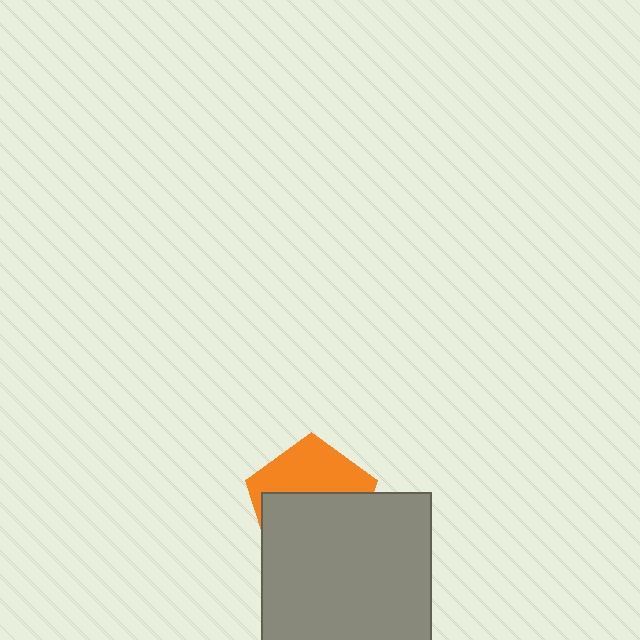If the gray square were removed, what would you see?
You would see the complete orange pentagon.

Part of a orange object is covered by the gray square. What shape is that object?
It is a pentagon.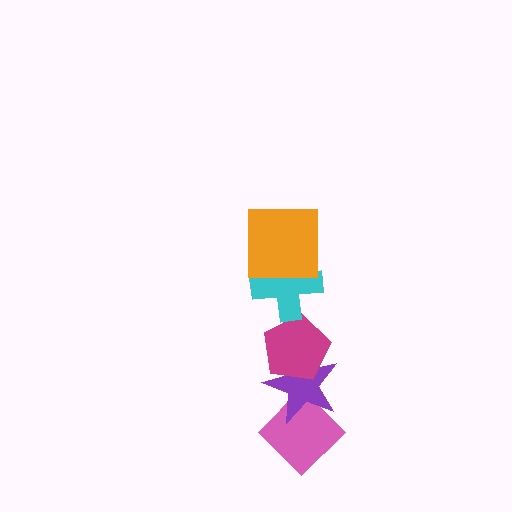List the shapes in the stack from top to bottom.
From top to bottom: the orange square, the cyan cross, the magenta pentagon, the purple star, the pink diamond.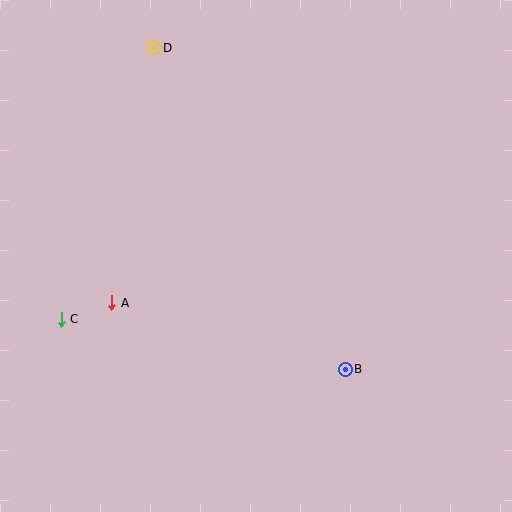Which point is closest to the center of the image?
Point B at (345, 369) is closest to the center.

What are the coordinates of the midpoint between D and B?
The midpoint between D and B is at (250, 208).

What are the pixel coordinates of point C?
Point C is at (61, 319).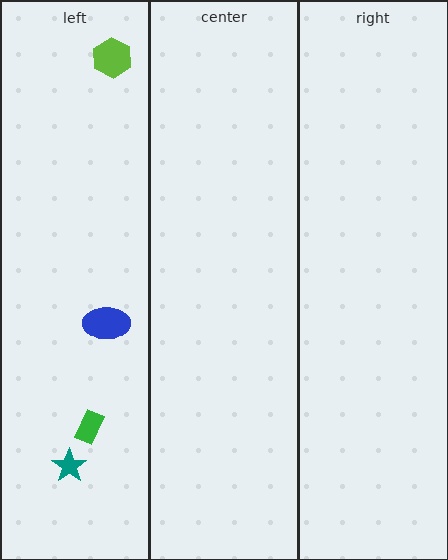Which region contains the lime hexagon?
The left region.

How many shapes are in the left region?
4.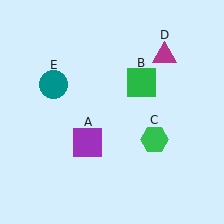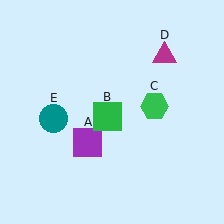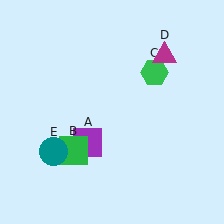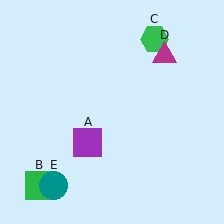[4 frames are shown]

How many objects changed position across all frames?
3 objects changed position: green square (object B), green hexagon (object C), teal circle (object E).